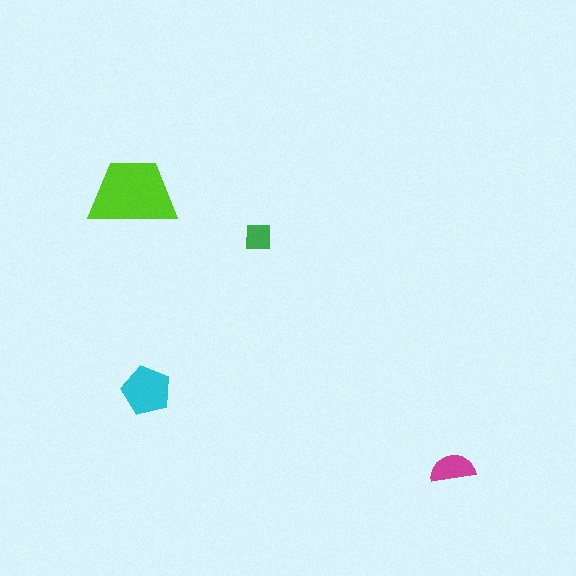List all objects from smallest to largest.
The green square, the magenta semicircle, the cyan pentagon, the lime trapezoid.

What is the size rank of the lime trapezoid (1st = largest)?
1st.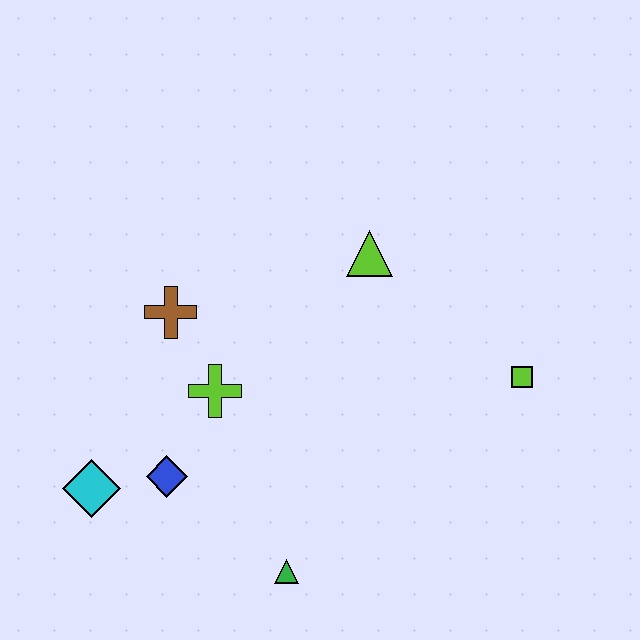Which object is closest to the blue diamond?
The cyan diamond is closest to the blue diamond.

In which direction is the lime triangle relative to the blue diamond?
The lime triangle is above the blue diamond.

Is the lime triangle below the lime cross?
No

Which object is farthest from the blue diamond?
The lime square is farthest from the blue diamond.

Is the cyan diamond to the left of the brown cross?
Yes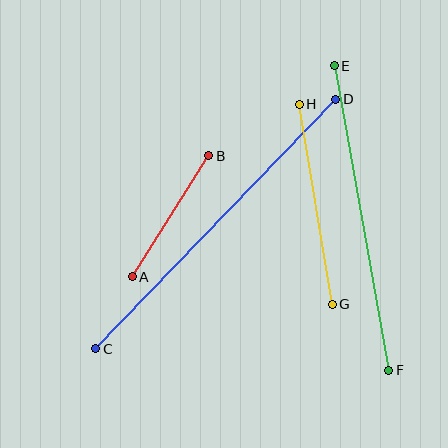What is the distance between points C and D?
The distance is approximately 346 pixels.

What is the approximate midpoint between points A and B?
The midpoint is at approximately (170, 216) pixels.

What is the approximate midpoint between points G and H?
The midpoint is at approximately (316, 204) pixels.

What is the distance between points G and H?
The distance is approximately 202 pixels.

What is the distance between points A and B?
The distance is approximately 143 pixels.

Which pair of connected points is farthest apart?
Points C and D are farthest apart.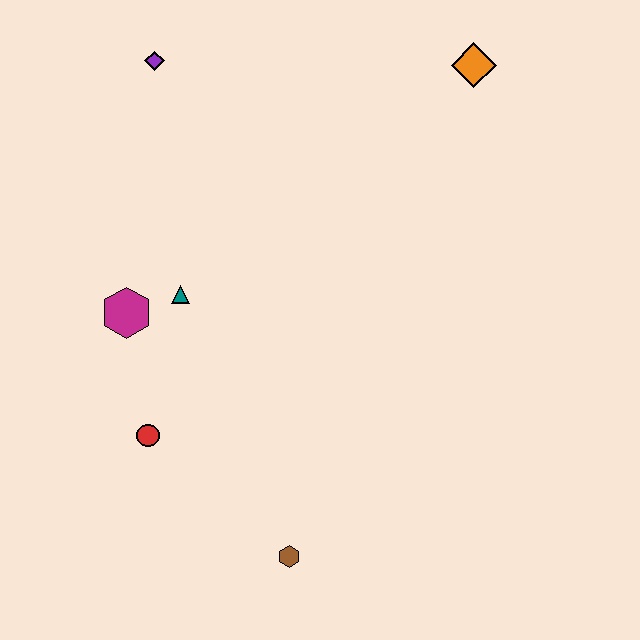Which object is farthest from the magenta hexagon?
The orange diamond is farthest from the magenta hexagon.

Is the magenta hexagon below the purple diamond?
Yes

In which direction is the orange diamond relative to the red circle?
The orange diamond is above the red circle.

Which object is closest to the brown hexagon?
The red circle is closest to the brown hexagon.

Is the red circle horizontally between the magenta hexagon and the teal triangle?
Yes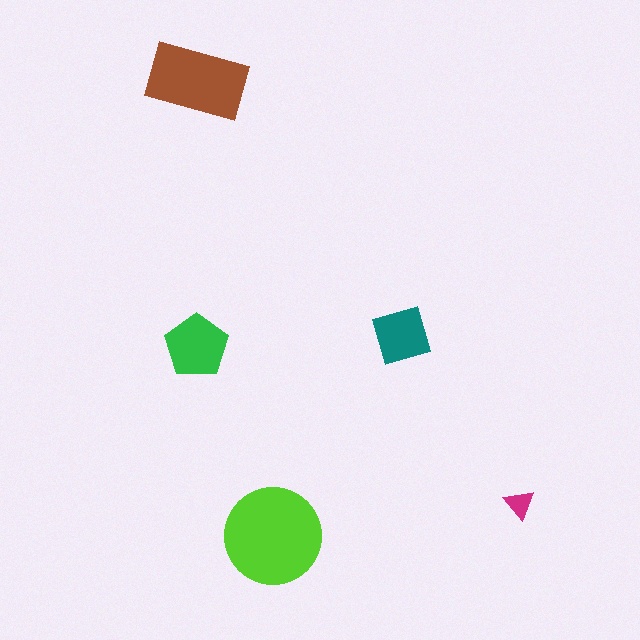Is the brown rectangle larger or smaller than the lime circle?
Smaller.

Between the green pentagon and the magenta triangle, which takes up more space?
The green pentagon.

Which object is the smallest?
The magenta triangle.